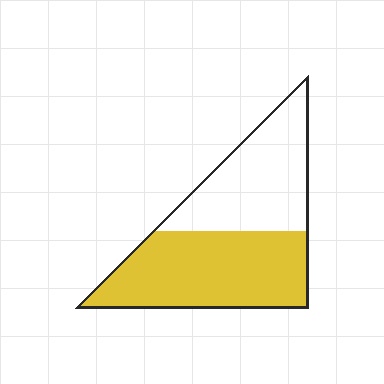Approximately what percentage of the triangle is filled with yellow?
Approximately 55%.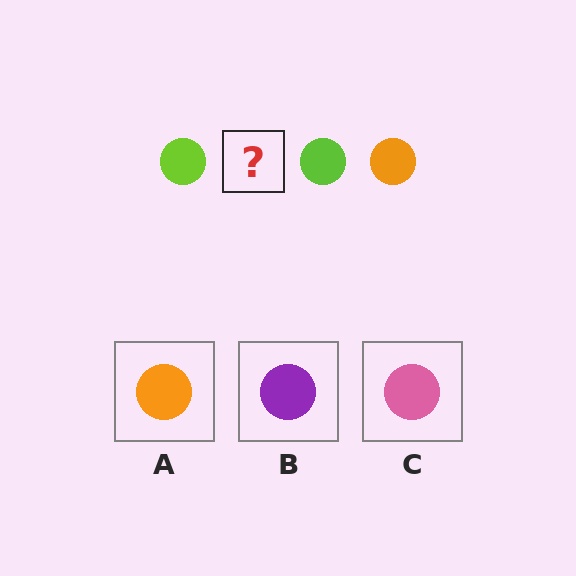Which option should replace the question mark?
Option A.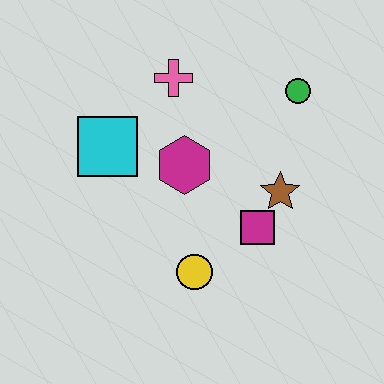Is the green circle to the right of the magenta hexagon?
Yes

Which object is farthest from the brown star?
The cyan square is farthest from the brown star.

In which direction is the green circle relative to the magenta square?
The green circle is above the magenta square.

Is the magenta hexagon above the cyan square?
No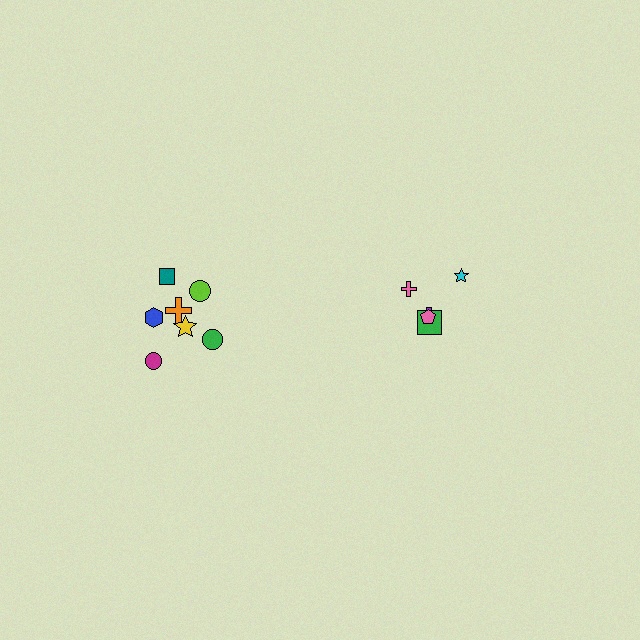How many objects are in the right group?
There are 5 objects.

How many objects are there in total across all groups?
There are 12 objects.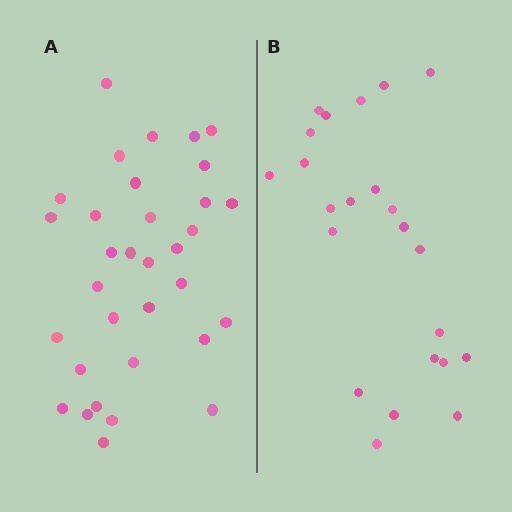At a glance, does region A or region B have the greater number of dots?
Region A (the left region) has more dots.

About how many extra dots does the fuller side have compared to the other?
Region A has roughly 10 or so more dots than region B.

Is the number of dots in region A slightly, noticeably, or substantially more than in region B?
Region A has noticeably more, but not dramatically so. The ratio is roughly 1.4 to 1.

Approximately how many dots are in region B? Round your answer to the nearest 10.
About 20 dots. (The exact count is 23, which rounds to 20.)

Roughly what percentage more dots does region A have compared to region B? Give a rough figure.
About 45% more.